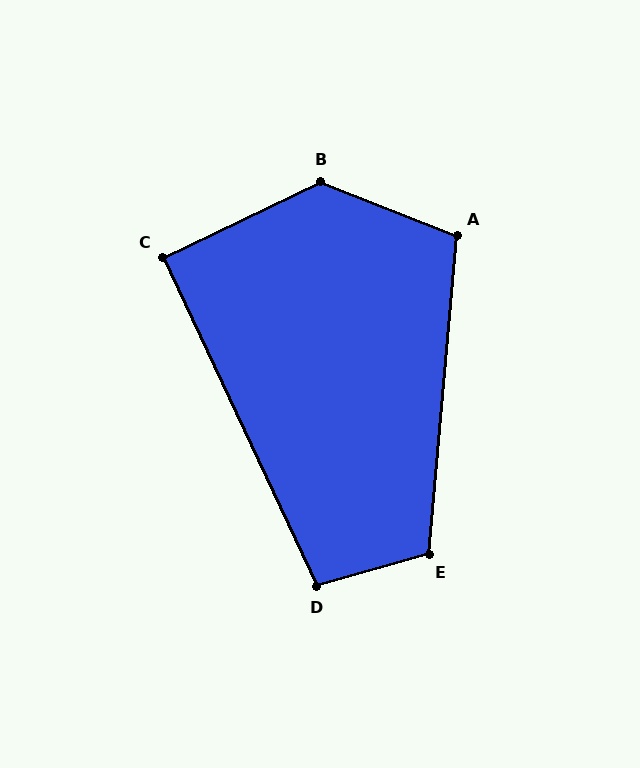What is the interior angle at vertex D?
Approximately 99 degrees (obtuse).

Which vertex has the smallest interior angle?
C, at approximately 90 degrees.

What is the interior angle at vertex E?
Approximately 111 degrees (obtuse).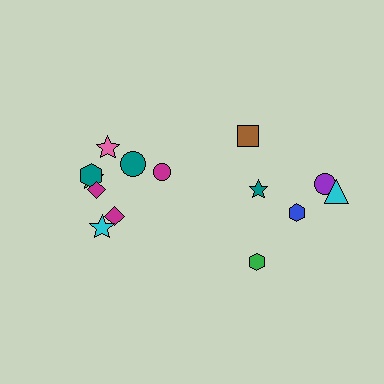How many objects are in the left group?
There are 8 objects.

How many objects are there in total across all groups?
There are 14 objects.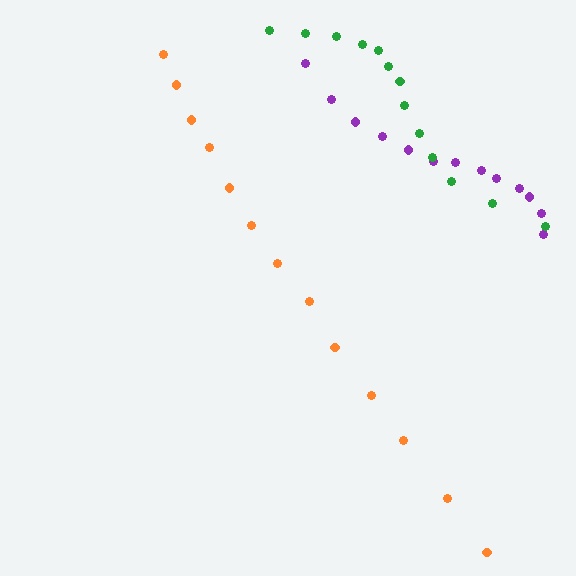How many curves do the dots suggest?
There are 3 distinct paths.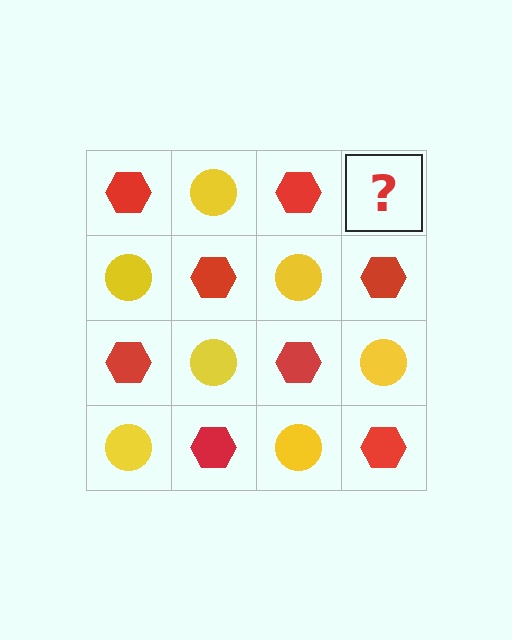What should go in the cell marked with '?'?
The missing cell should contain a yellow circle.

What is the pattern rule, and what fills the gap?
The rule is that it alternates red hexagon and yellow circle in a checkerboard pattern. The gap should be filled with a yellow circle.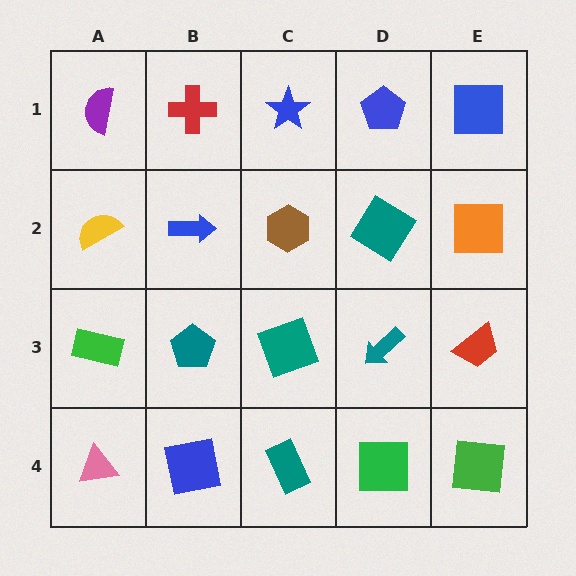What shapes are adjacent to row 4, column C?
A teal square (row 3, column C), a blue square (row 4, column B), a green square (row 4, column D).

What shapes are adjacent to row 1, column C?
A brown hexagon (row 2, column C), a red cross (row 1, column B), a blue pentagon (row 1, column D).